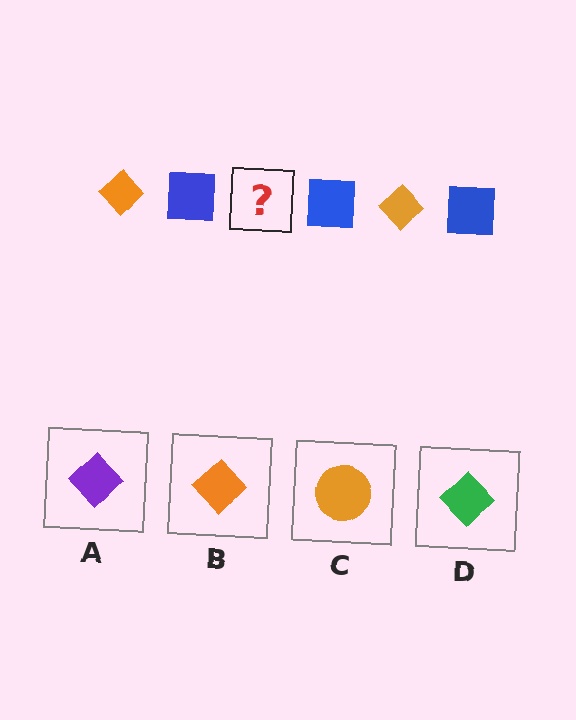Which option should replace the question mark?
Option B.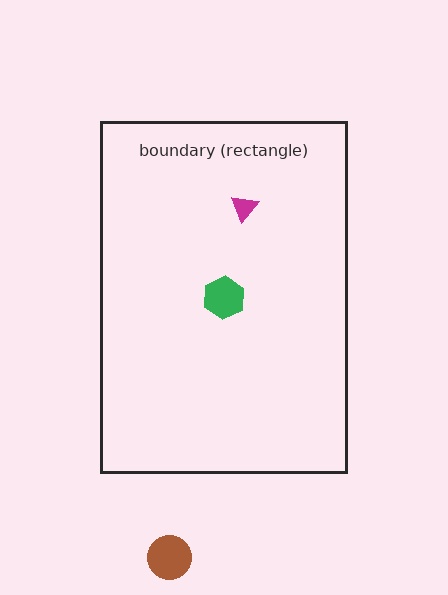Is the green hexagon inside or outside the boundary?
Inside.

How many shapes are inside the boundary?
2 inside, 1 outside.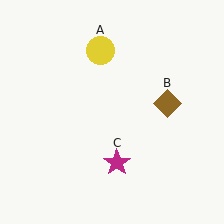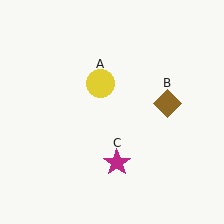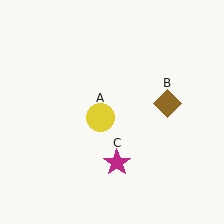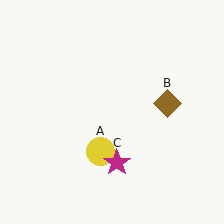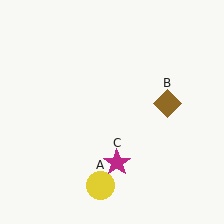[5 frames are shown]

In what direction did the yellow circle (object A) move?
The yellow circle (object A) moved down.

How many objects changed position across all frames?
1 object changed position: yellow circle (object A).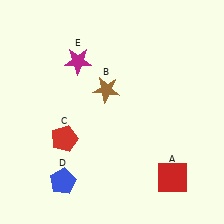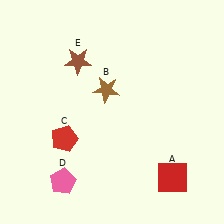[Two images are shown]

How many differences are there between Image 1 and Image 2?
There are 2 differences between the two images.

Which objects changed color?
D changed from blue to pink. E changed from magenta to brown.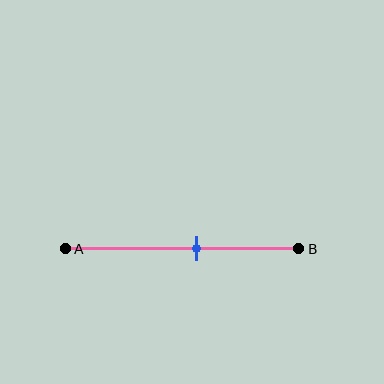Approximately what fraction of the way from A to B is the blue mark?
The blue mark is approximately 55% of the way from A to B.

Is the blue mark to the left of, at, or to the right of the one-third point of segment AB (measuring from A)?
The blue mark is to the right of the one-third point of segment AB.